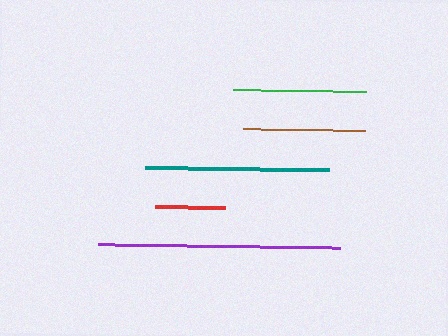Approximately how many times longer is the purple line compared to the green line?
The purple line is approximately 1.8 times the length of the green line.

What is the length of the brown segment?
The brown segment is approximately 122 pixels long.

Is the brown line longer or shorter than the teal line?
The teal line is longer than the brown line.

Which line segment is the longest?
The purple line is the longest at approximately 241 pixels.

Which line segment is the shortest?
The red line is the shortest at approximately 70 pixels.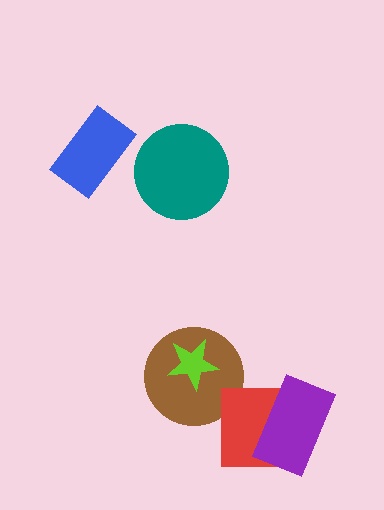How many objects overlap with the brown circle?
1 object overlaps with the brown circle.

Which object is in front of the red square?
The purple rectangle is in front of the red square.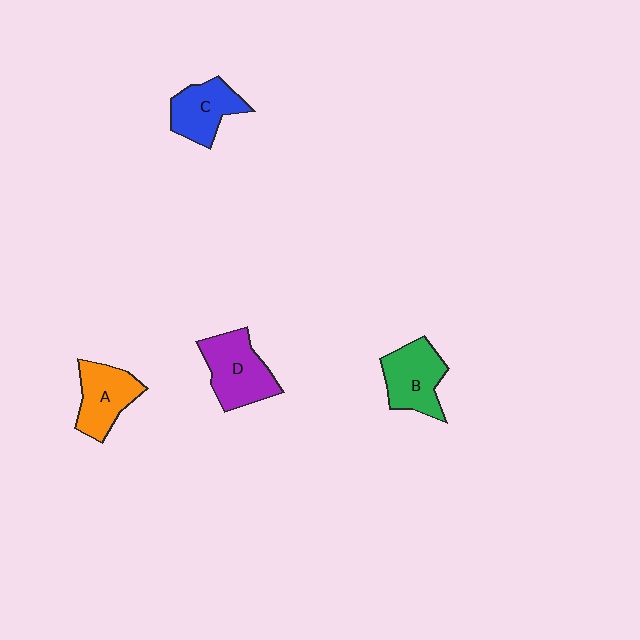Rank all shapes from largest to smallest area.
From largest to smallest: D (purple), B (green), A (orange), C (blue).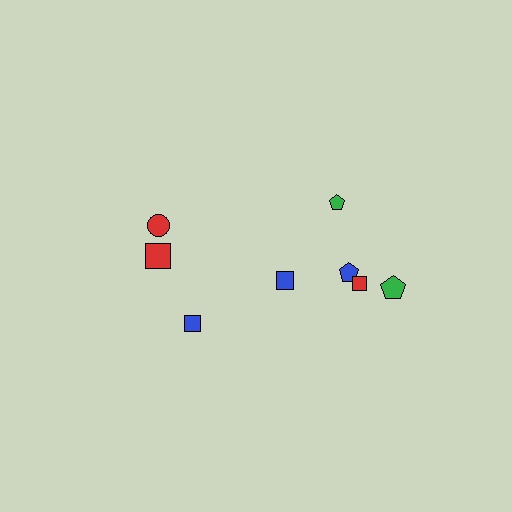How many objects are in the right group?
There are 5 objects.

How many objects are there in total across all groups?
There are 8 objects.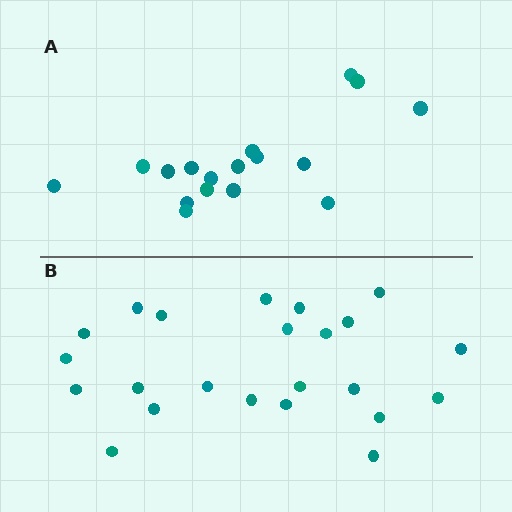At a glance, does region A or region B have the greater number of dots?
Region B (the bottom region) has more dots.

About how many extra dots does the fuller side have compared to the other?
Region B has about 6 more dots than region A.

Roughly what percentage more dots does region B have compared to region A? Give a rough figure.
About 35% more.